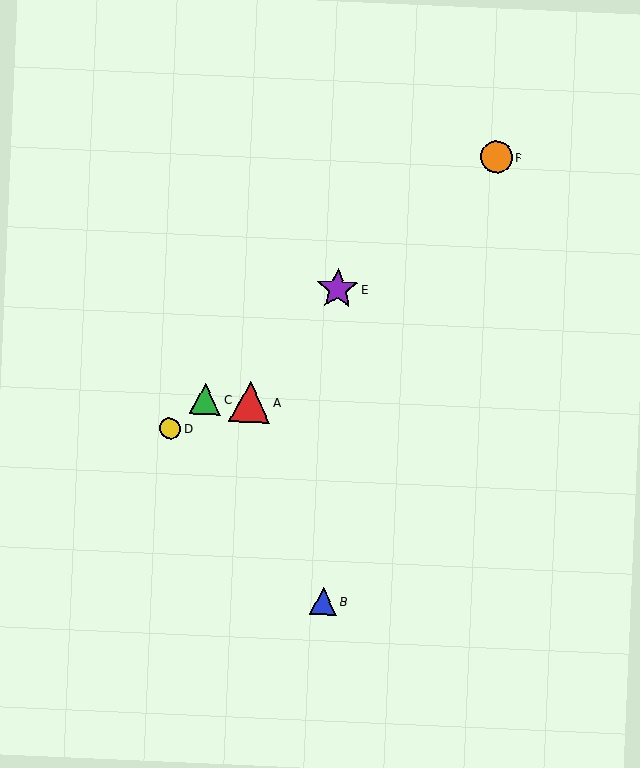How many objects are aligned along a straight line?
4 objects (C, D, E, F) are aligned along a straight line.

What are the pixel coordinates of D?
Object D is at (170, 428).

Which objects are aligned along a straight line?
Objects C, D, E, F are aligned along a straight line.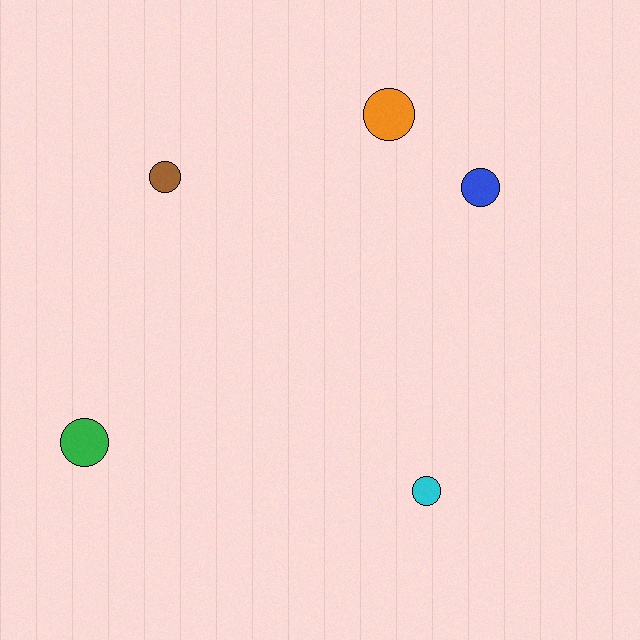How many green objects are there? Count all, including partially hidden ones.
There is 1 green object.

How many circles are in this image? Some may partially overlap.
There are 5 circles.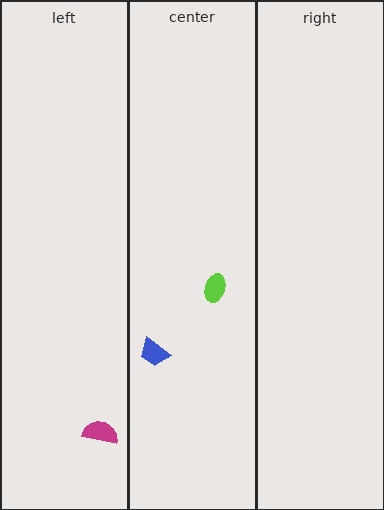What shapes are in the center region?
The blue trapezoid, the lime ellipse.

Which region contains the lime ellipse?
The center region.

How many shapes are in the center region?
2.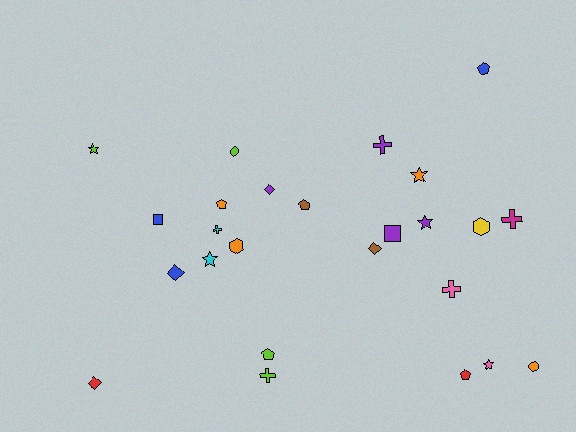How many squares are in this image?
There are 2 squares.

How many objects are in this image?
There are 25 objects.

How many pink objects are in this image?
There are 2 pink objects.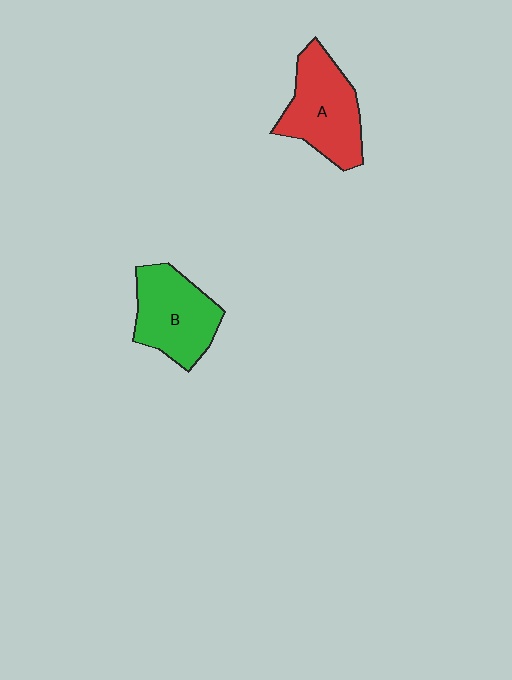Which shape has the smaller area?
Shape B (green).